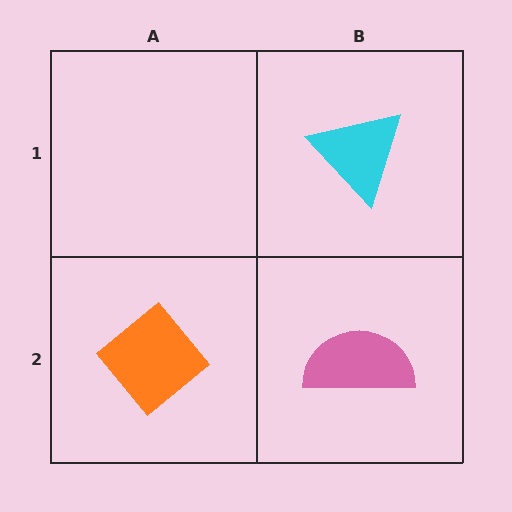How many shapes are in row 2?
2 shapes.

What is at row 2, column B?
A pink semicircle.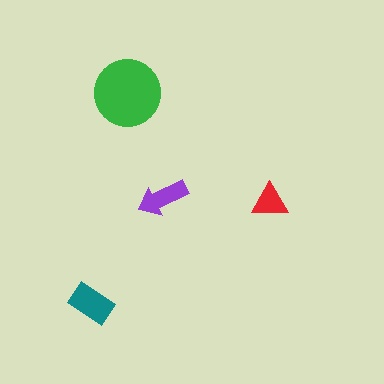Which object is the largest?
The green circle.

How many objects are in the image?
There are 4 objects in the image.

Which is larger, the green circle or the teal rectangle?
The green circle.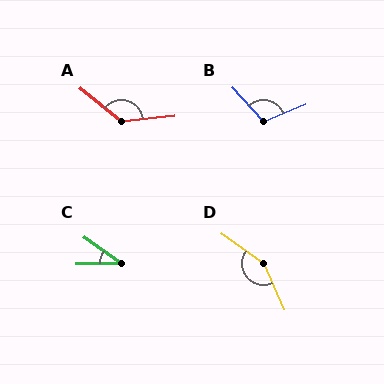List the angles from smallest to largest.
C (36°), B (110°), A (134°), D (149°).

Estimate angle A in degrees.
Approximately 134 degrees.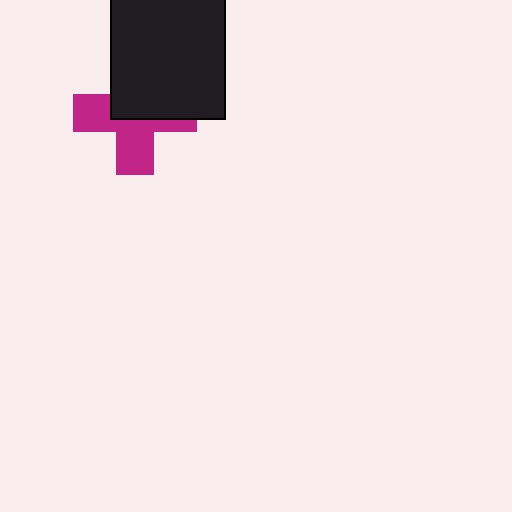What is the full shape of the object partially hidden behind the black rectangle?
The partially hidden object is a magenta cross.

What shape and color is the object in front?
The object in front is a black rectangle.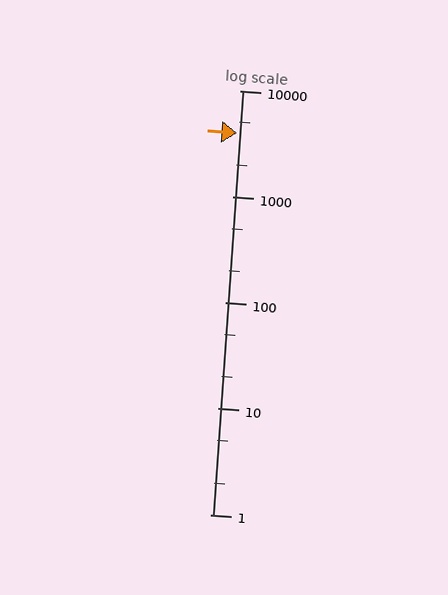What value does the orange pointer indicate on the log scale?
The pointer indicates approximately 4000.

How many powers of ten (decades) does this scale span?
The scale spans 4 decades, from 1 to 10000.